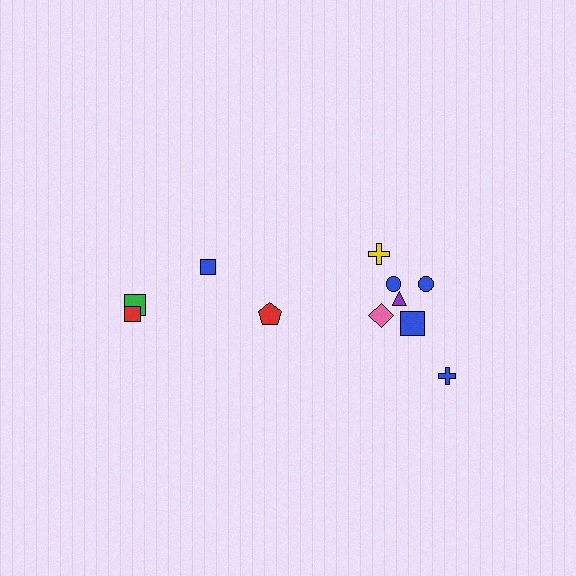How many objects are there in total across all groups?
There are 11 objects.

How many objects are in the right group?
There are 7 objects.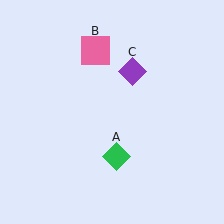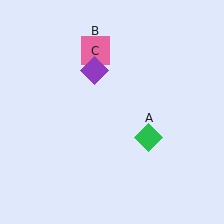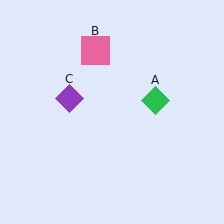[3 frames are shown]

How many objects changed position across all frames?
2 objects changed position: green diamond (object A), purple diamond (object C).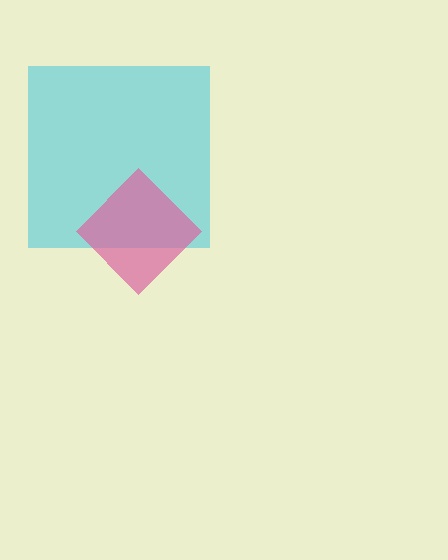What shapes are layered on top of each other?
The layered shapes are: a cyan square, a pink diamond.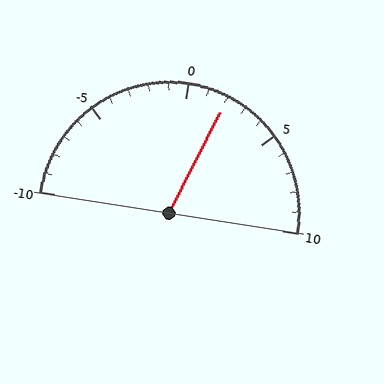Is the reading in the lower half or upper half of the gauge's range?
The reading is in the upper half of the range (-10 to 10).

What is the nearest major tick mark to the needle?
The nearest major tick mark is 0.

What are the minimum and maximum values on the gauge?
The gauge ranges from -10 to 10.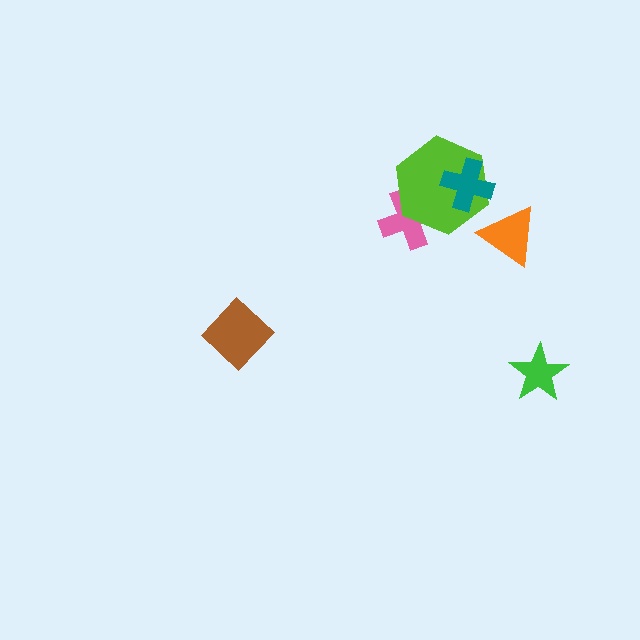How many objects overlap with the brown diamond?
0 objects overlap with the brown diamond.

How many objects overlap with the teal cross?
1 object overlaps with the teal cross.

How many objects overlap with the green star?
0 objects overlap with the green star.